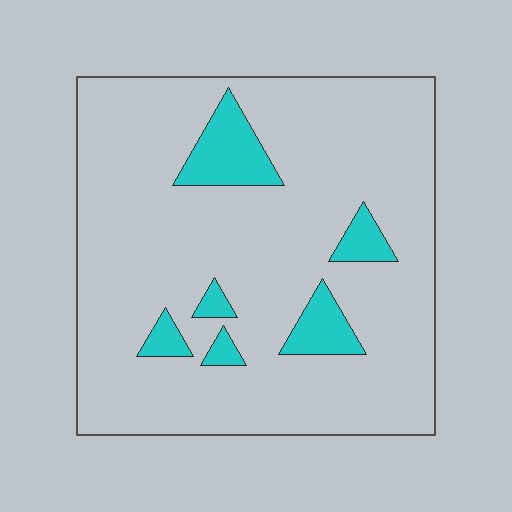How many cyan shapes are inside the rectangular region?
6.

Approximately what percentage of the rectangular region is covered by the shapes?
Approximately 10%.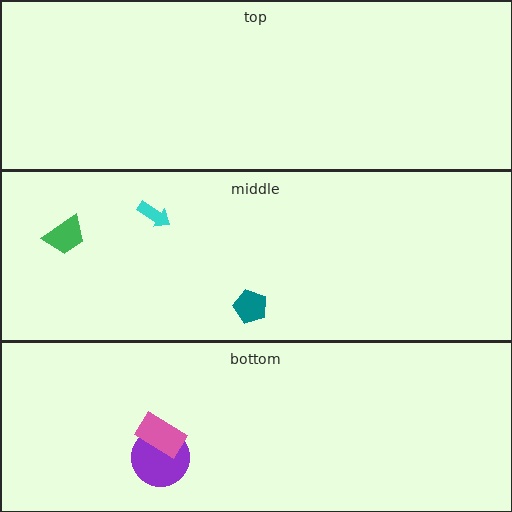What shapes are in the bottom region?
The purple circle, the pink rectangle.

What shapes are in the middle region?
The teal pentagon, the cyan arrow, the green trapezoid.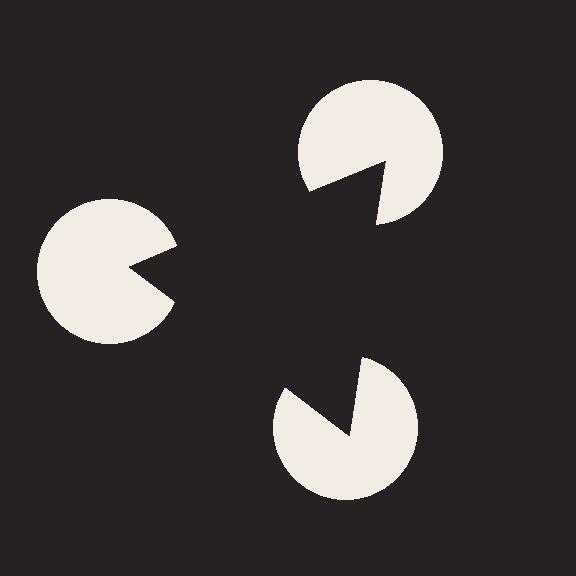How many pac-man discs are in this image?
There are 3 — one at each vertex of the illusory triangle.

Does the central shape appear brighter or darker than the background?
It typically appears slightly darker than the background, even though no actual brightness change is drawn.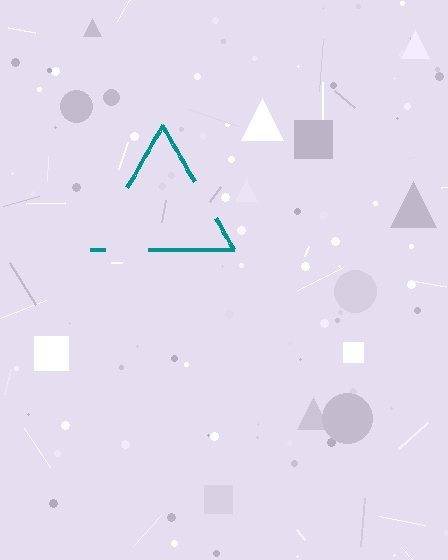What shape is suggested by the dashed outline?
The dashed outline suggests a triangle.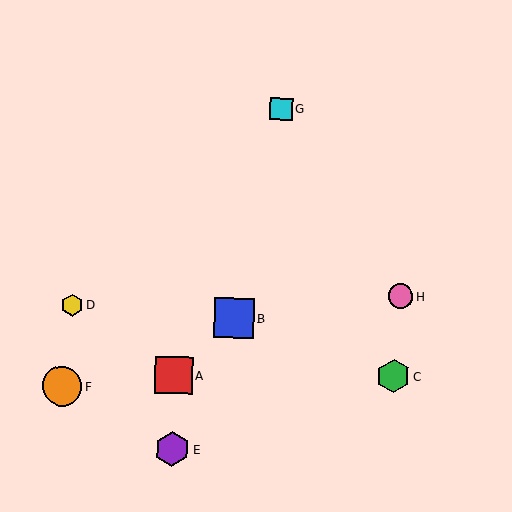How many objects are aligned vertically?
2 objects (A, E) are aligned vertically.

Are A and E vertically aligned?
Yes, both are at x≈174.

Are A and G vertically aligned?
No, A is at x≈174 and G is at x≈281.